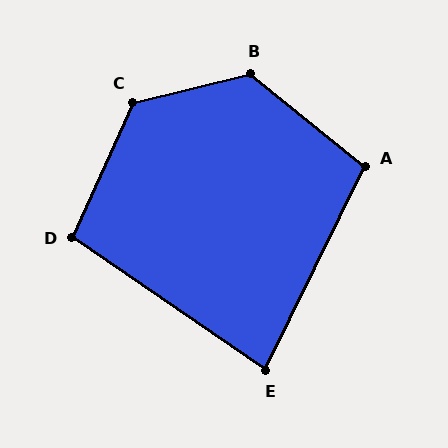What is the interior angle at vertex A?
Approximately 103 degrees (obtuse).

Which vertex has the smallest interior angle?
E, at approximately 81 degrees.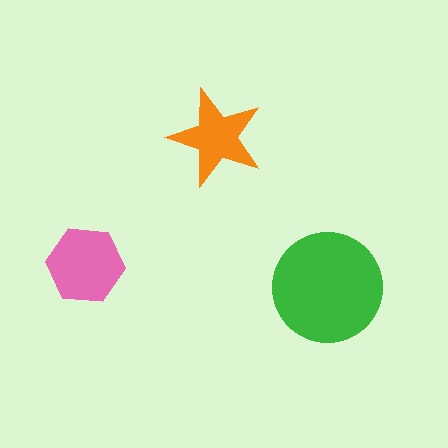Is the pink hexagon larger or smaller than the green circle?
Smaller.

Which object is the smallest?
The orange star.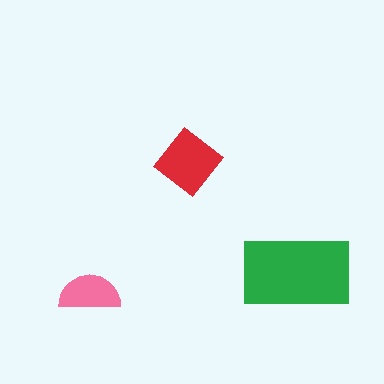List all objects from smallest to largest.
The pink semicircle, the red diamond, the green rectangle.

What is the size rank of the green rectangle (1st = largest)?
1st.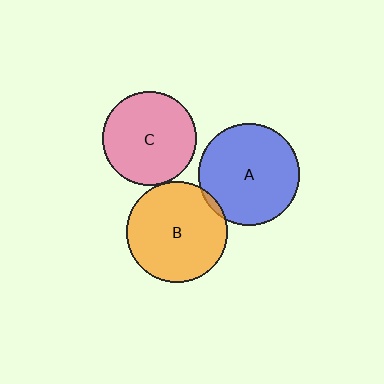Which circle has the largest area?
Circle A (blue).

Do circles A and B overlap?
Yes.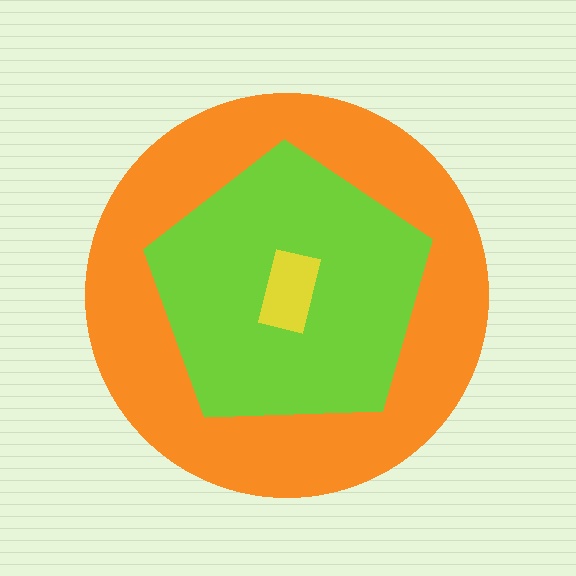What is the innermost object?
The yellow rectangle.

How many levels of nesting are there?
3.